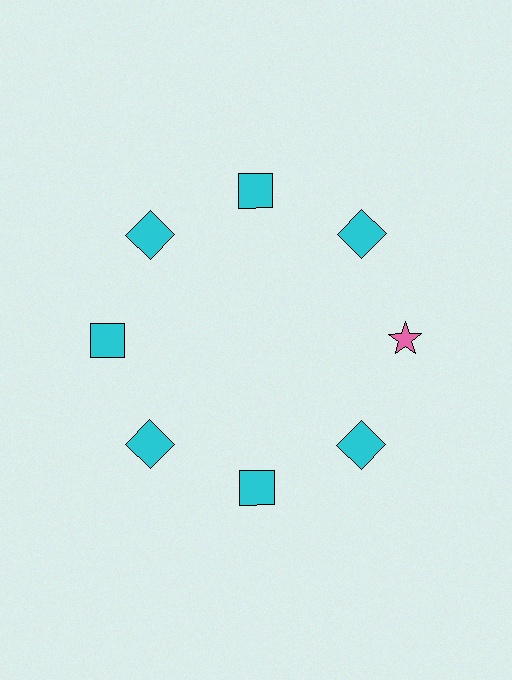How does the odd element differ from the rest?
It differs in both color (pink instead of cyan) and shape (star instead of square).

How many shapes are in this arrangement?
There are 8 shapes arranged in a ring pattern.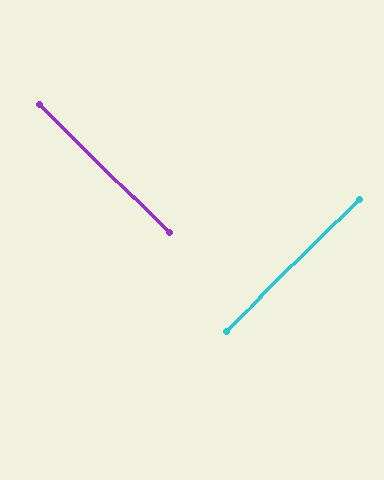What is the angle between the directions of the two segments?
Approximately 90 degrees.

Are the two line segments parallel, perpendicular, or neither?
Perpendicular — they meet at approximately 90°.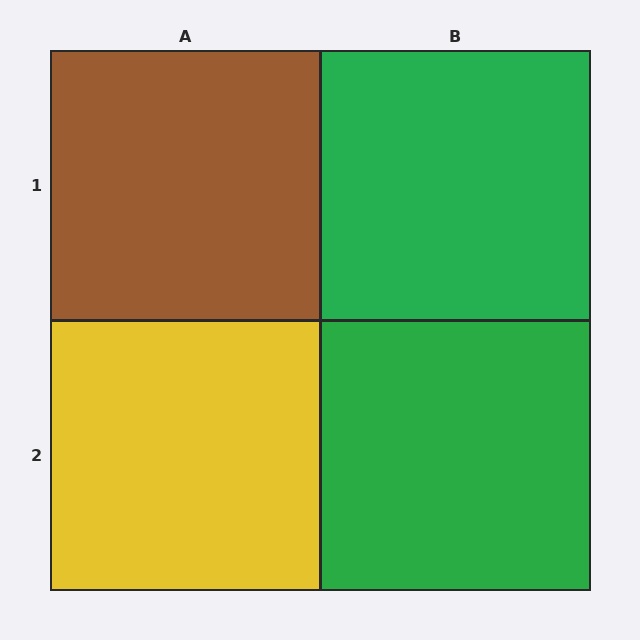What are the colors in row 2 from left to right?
Yellow, green.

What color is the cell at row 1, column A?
Brown.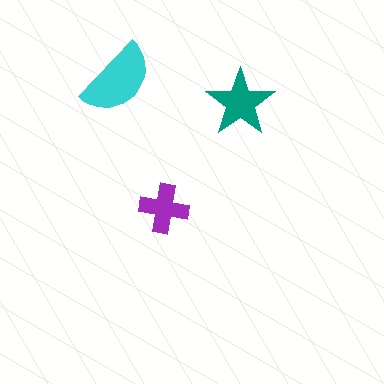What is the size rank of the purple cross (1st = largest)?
3rd.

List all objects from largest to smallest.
The cyan semicircle, the teal star, the purple cross.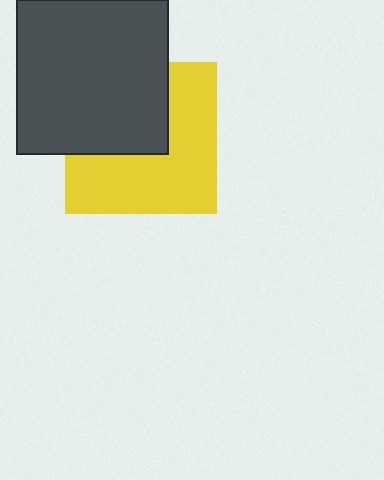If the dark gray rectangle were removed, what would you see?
You would see the complete yellow square.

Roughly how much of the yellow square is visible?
About half of it is visible (roughly 58%).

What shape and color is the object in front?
The object in front is a dark gray rectangle.